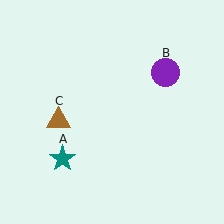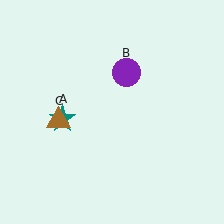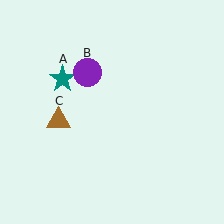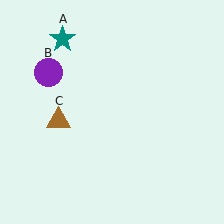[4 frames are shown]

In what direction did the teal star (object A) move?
The teal star (object A) moved up.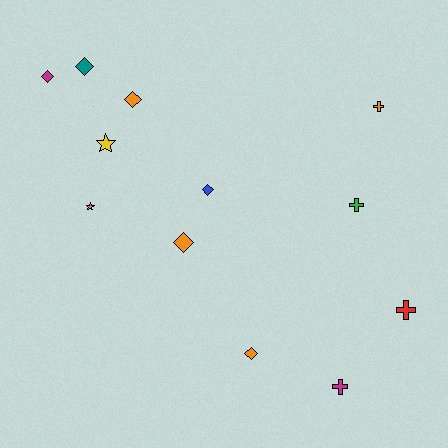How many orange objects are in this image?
There are 4 orange objects.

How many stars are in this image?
There are 2 stars.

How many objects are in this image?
There are 12 objects.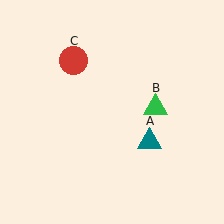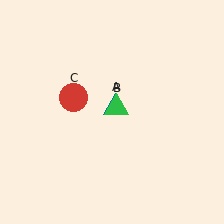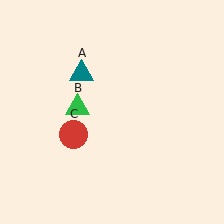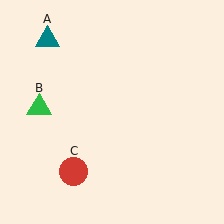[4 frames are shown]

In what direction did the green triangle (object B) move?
The green triangle (object B) moved left.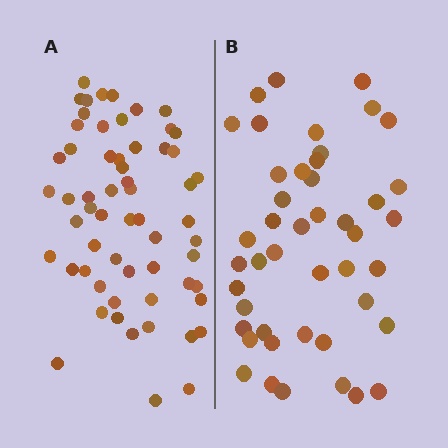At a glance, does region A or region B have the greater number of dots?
Region A (the left region) has more dots.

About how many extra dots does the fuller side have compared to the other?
Region A has approximately 15 more dots than region B.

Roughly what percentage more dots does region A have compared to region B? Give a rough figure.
About 35% more.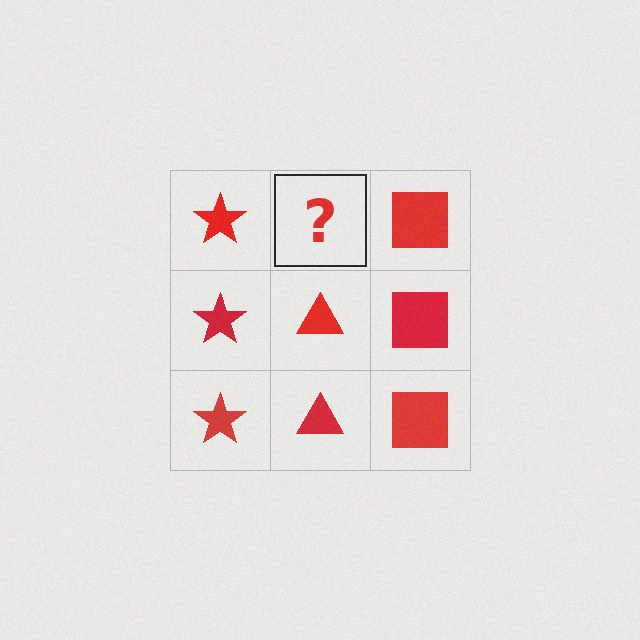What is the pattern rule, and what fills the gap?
The rule is that each column has a consistent shape. The gap should be filled with a red triangle.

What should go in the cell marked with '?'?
The missing cell should contain a red triangle.